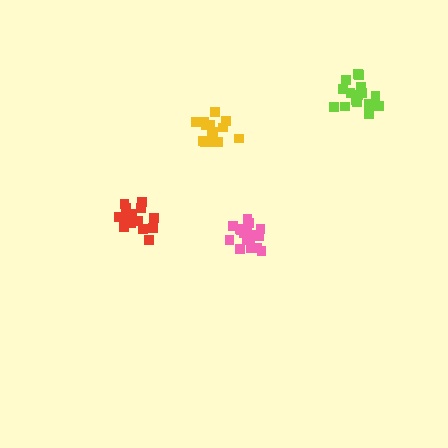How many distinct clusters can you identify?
There are 4 distinct clusters.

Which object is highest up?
The lime cluster is topmost.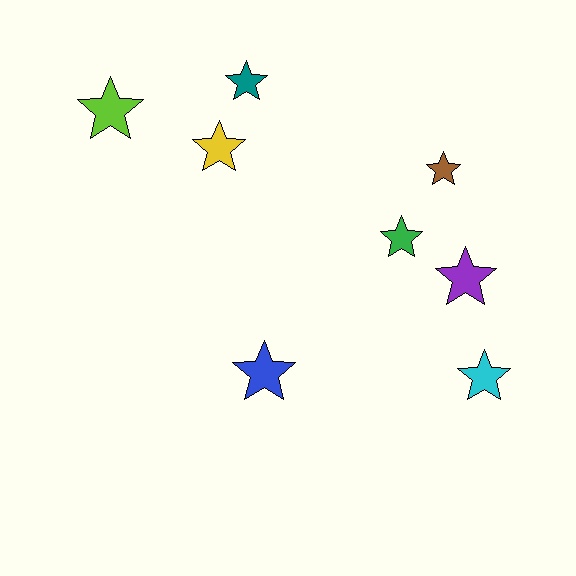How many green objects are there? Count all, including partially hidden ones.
There is 1 green object.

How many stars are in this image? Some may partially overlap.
There are 8 stars.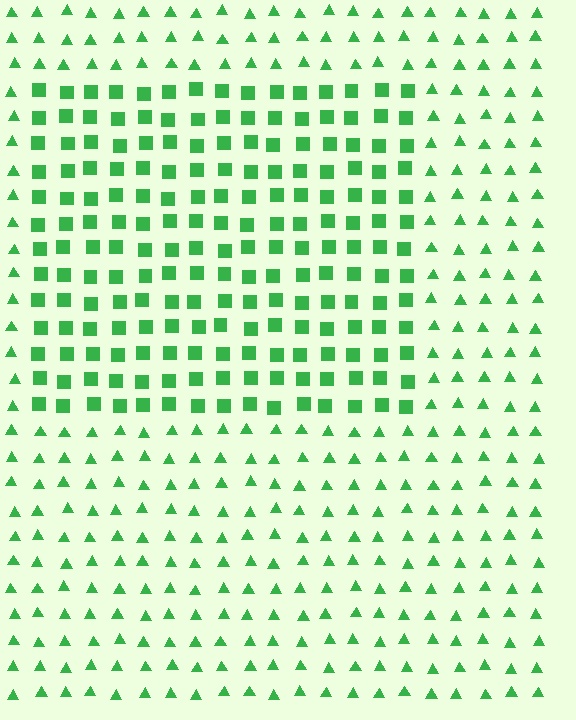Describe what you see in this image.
The image is filled with small green elements arranged in a uniform grid. A rectangle-shaped region contains squares, while the surrounding area contains triangles. The boundary is defined purely by the change in element shape.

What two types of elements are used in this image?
The image uses squares inside the rectangle region and triangles outside it.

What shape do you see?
I see a rectangle.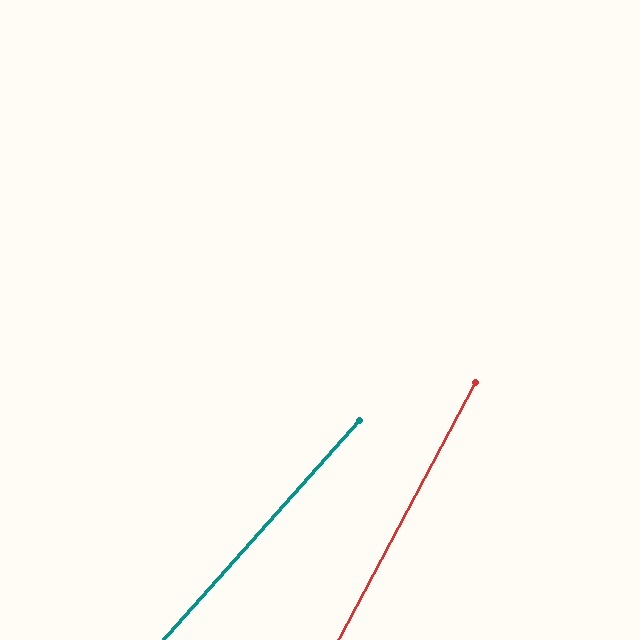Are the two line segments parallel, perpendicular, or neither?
Neither parallel nor perpendicular — they differ by about 14°.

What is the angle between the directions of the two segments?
Approximately 14 degrees.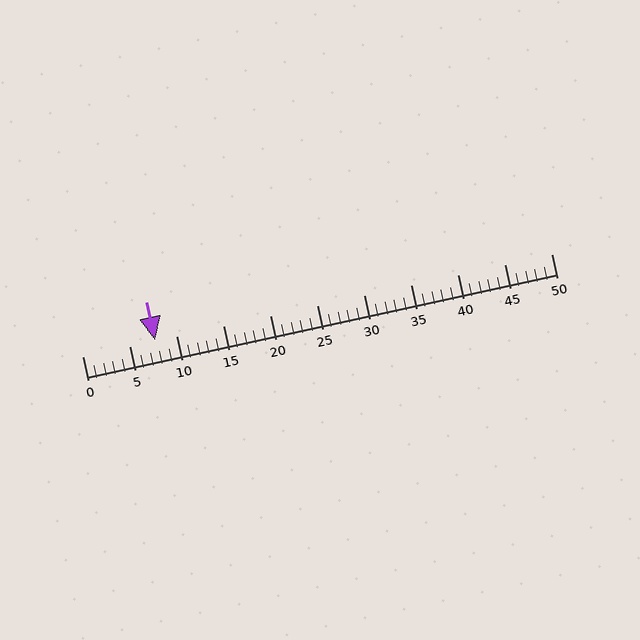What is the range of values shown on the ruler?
The ruler shows values from 0 to 50.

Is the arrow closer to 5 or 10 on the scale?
The arrow is closer to 10.